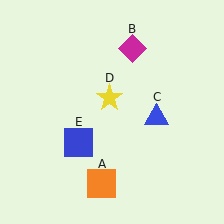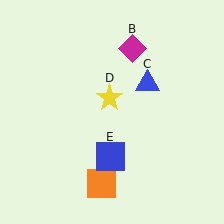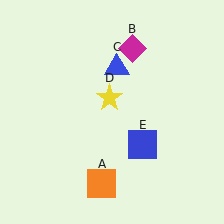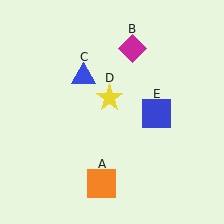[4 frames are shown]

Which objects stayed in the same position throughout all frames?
Orange square (object A) and magenta diamond (object B) and yellow star (object D) remained stationary.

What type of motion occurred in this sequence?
The blue triangle (object C), blue square (object E) rotated counterclockwise around the center of the scene.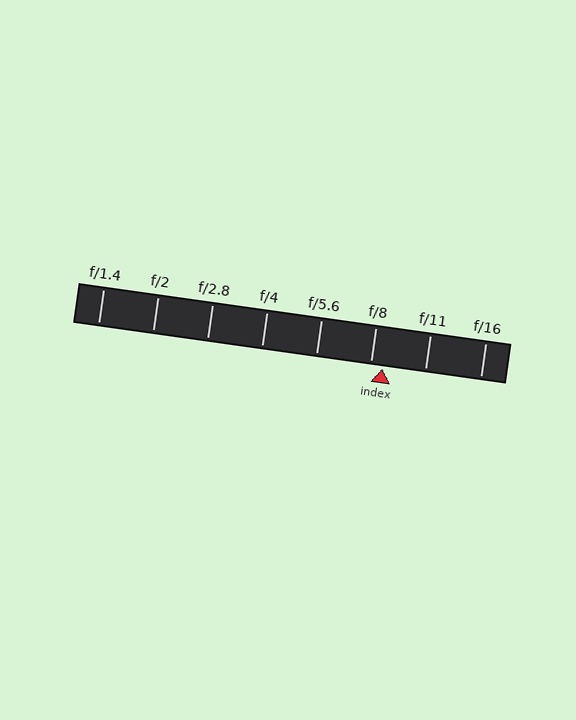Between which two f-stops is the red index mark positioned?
The index mark is between f/8 and f/11.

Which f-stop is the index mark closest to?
The index mark is closest to f/8.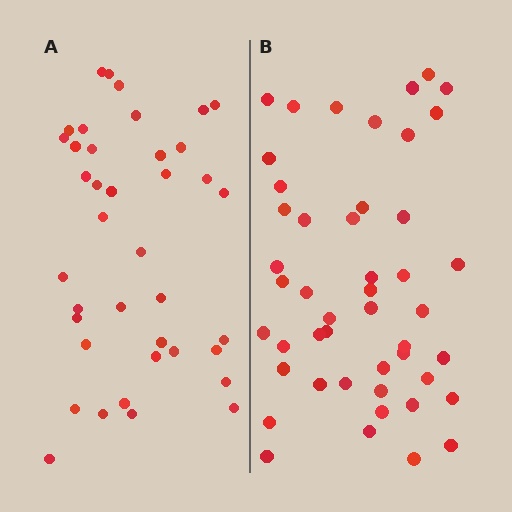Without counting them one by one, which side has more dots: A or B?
Region B (the right region) has more dots.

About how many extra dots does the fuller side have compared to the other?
Region B has roughly 8 or so more dots than region A.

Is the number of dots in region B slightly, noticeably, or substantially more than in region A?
Region B has only slightly more — the two regions are fairly close. The ratio is roughly 1.2 to 1.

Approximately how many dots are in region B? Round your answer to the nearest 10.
About 50 dots. (The exact count is 47, which rounds to 50.)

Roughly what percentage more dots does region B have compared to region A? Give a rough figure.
About 20% more.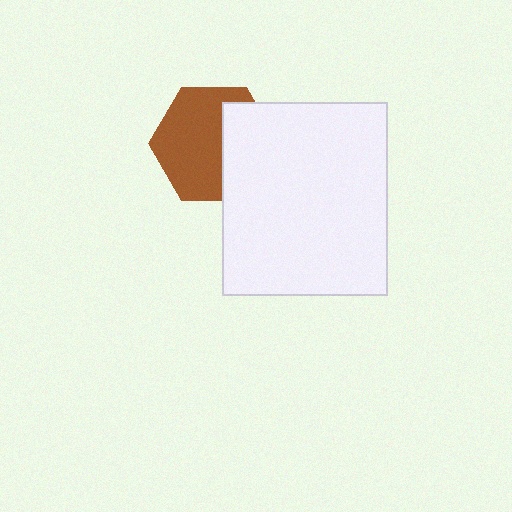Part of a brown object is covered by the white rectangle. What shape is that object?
It is a hexagon.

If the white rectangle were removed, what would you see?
You would see the complete brown hexagon.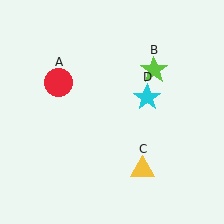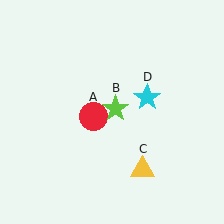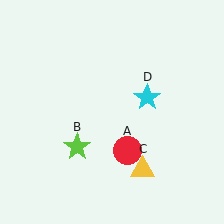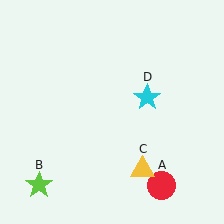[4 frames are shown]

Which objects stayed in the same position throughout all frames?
Yellow triangle (object C) and cyan star (object D) remained stationary.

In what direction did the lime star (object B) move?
The lime star (object B) moved down and to the left.